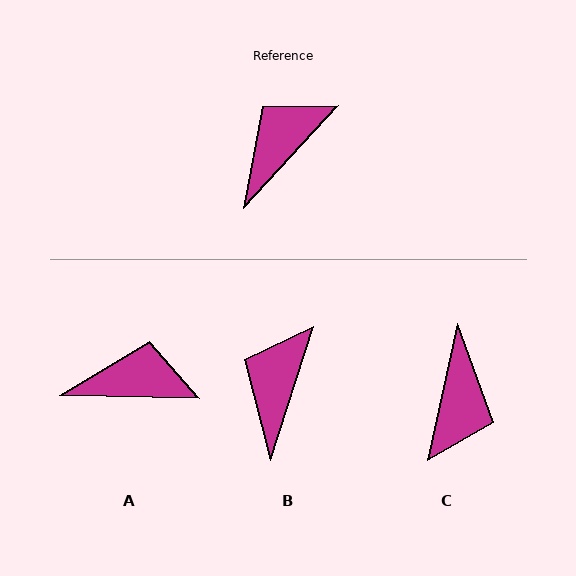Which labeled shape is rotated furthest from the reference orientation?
C, about 150 degrees away.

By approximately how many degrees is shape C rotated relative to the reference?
Approximately 150 degrees clockwise.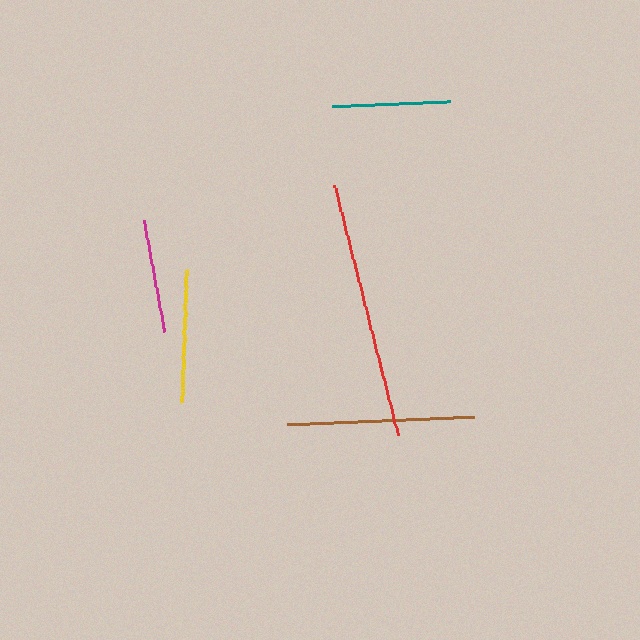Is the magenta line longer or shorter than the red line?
The red line is longer than the magenta line.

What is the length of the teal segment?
The teal segment is approximately 119 pixels long.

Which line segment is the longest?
The red line is the longest at approximately 258 pixels.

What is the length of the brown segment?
The brown segment is approximately 187 pixels long.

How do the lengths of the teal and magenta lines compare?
The teal and magenta lines are approximately the same length.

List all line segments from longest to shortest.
From longest to shortest: red, brown, yellow, teal, magenta.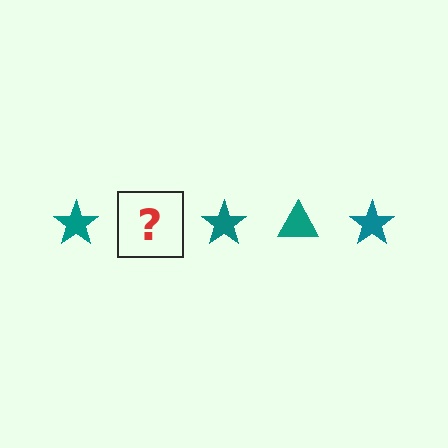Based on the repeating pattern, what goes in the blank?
The blank should be a teal triangle.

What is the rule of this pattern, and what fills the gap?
The rule is that the pattern cycles through star, triangle shapes in teal. The gap should be filled with a teal triangle.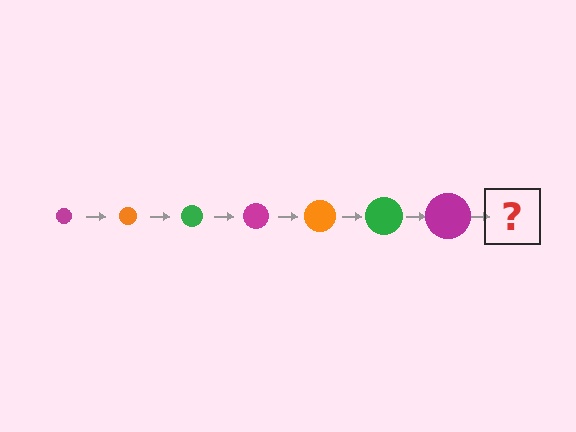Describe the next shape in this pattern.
It should be an orange circle, larger than the previous one.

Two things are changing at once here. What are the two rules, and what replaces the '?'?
The two rules are that the circle grows larger each step and the color cycles through magenta, orange, and green. The '?' should be an orange circle, larger than the previous one.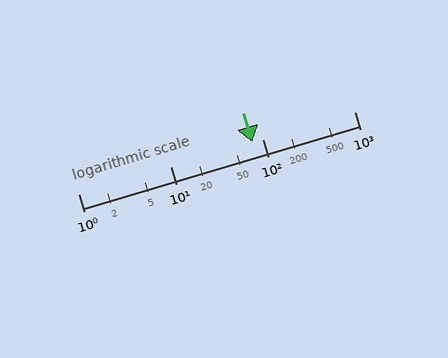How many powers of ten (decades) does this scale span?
The scale spans 3 decades, from 1 to 1000.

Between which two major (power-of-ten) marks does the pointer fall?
The pointer is between 10 and 100.